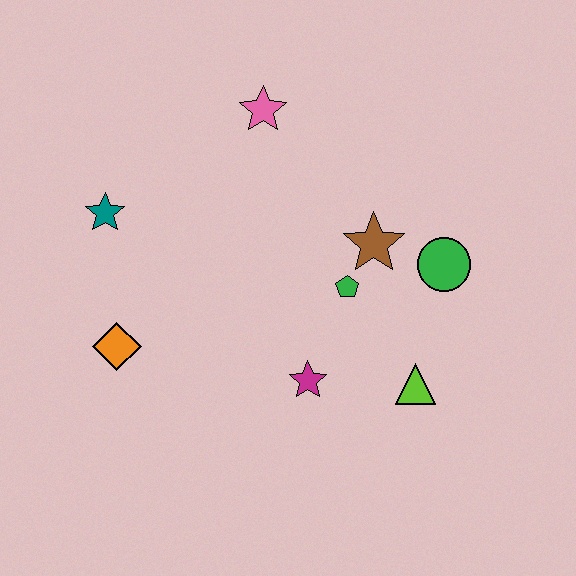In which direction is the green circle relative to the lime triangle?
The green circle is above the lime triangle.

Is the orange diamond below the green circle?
Yes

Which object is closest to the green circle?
The brown star is closest to the green circle.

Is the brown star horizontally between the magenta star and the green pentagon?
No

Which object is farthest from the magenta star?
The pink star is farthest from the magenta star.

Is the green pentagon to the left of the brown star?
Yes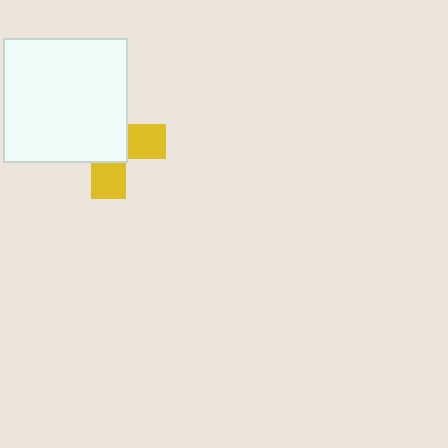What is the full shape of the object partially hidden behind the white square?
The partially hidden object is a yellow cross.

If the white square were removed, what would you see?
You would see the complete yellow cross.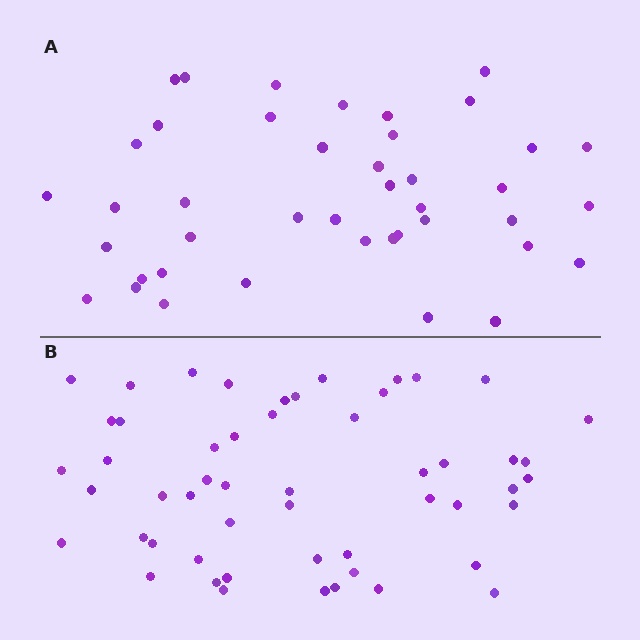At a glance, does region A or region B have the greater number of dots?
Region B (the bottom region) has more dots.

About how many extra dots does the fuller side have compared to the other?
Region B has roughly 12 or so more dots than region A.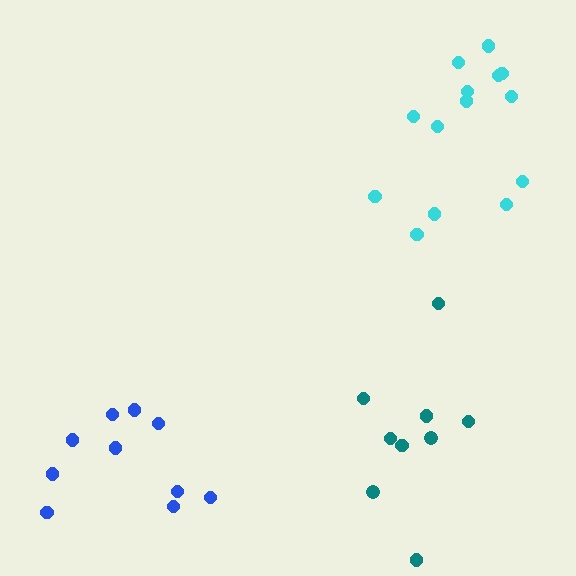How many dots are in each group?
Group 1: 10 dots, Group 2: 14 dots, Group 3: 9 dots (33 total).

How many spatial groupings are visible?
There are 3 spatial groupings.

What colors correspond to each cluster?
The clusters are colored: blue, cyan, teal.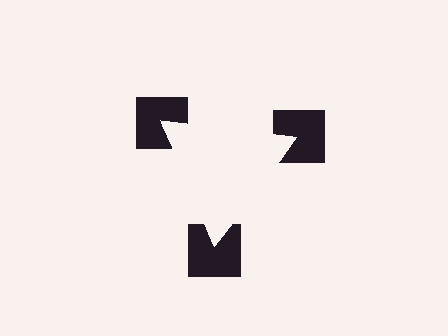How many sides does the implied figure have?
3 sides.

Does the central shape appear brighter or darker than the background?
It typically appears slightly brighter than the background, even though no actual brightness change is drawn.